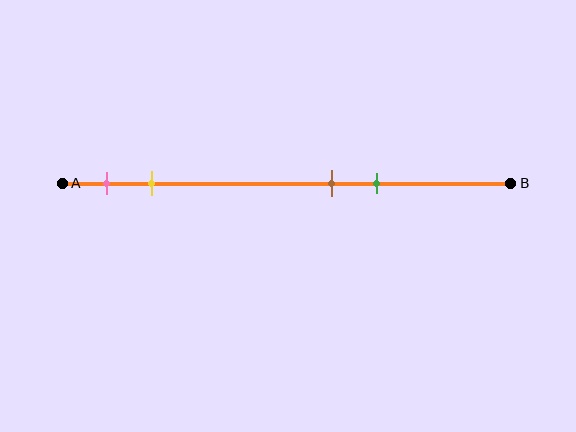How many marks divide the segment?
There are 4 marks dividing the segment.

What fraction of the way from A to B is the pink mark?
The pink mark is approximately 10% (0.1) of the way from A to B.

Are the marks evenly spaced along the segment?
No, the marks are not evenly spaced.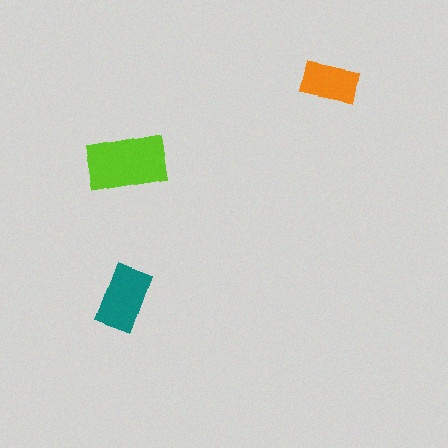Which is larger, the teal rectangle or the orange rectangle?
The teal one.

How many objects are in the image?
There are 3 objects in the image.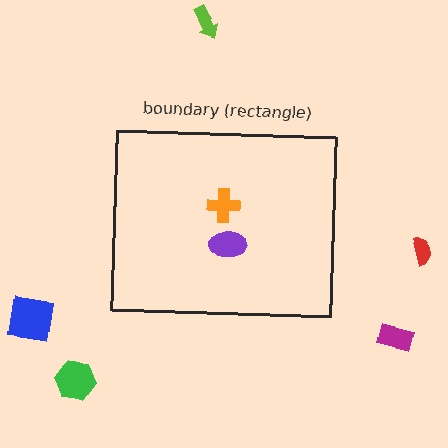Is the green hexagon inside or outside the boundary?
Outside.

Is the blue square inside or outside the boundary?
Outside.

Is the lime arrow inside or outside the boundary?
Outside.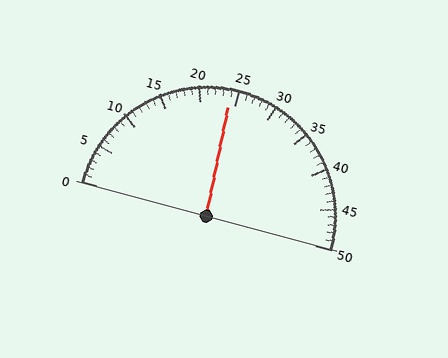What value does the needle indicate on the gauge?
The needle indicates approximately 24.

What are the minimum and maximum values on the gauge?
The gauge ranges from 0 to 50.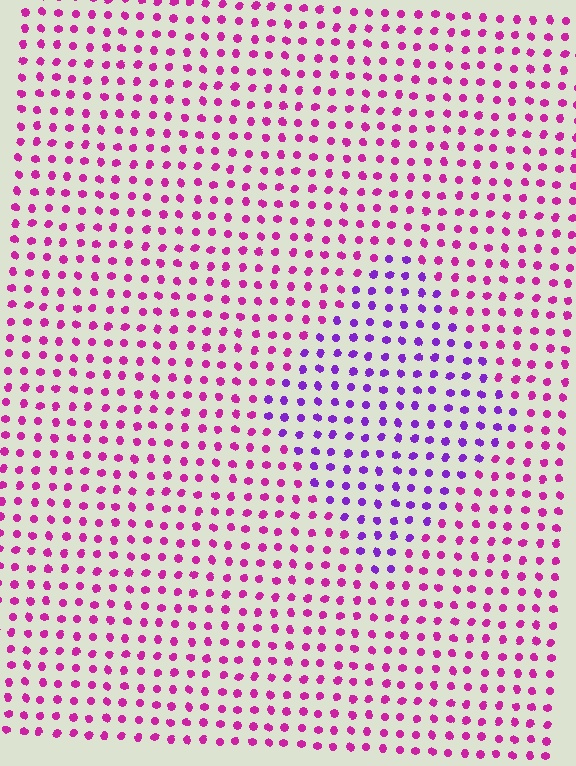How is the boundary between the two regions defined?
The boundary is defined purely by a slight shift in hue (about 40 degrees). Spacing, size, and orientation are identical on both sides.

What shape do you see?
I see a diamond.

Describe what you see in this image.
The image is filled with small magenta elements in a uniform arrangement. A diamond-shaped region is visible where the elements are tinted to a slightly different hue, forming a subtle color boundary.